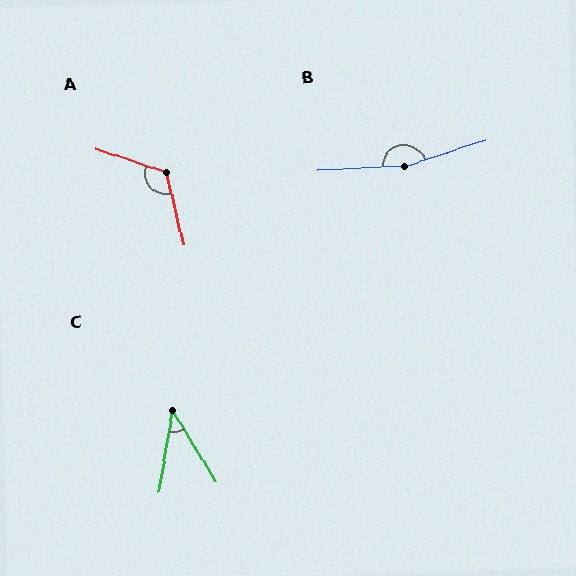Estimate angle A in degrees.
Approximately 122 degrees.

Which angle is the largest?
B, at approximately 165 degrees.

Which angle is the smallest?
C, at approximately 41 degrees.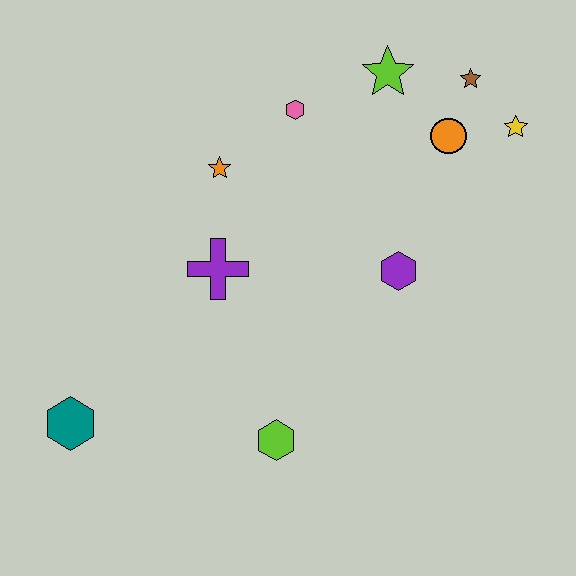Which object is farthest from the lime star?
The teal hexagon is farthest from the lime star.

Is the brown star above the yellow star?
Yes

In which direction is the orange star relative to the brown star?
The orange star is to the left of the brown star.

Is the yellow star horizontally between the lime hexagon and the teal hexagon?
No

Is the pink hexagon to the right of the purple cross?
Yes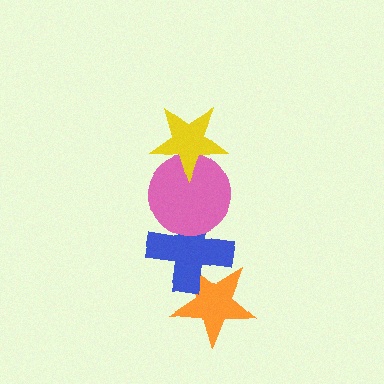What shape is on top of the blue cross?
The pink circle is on top of the blue cross.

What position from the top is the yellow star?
The yellow star is 1st from the top.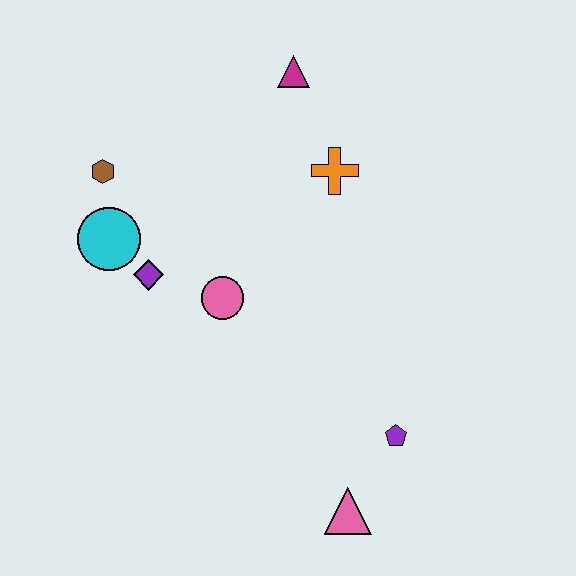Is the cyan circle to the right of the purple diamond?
No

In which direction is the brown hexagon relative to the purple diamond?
The brown hexagon is above the purple diamond.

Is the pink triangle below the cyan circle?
Yes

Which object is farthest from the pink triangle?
The magenta triangle is farthest from the pink triangle.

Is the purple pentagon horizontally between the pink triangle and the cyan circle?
No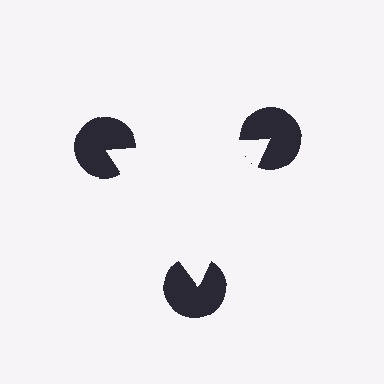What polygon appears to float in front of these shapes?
An illusory triangle — its edges are inferred from the aligned wedge cuts in the pac-man discs, not physically drawn.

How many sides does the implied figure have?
3 sides.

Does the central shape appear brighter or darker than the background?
It typically appears slightly brighter than the background, even though no actual brightness change is drawn.